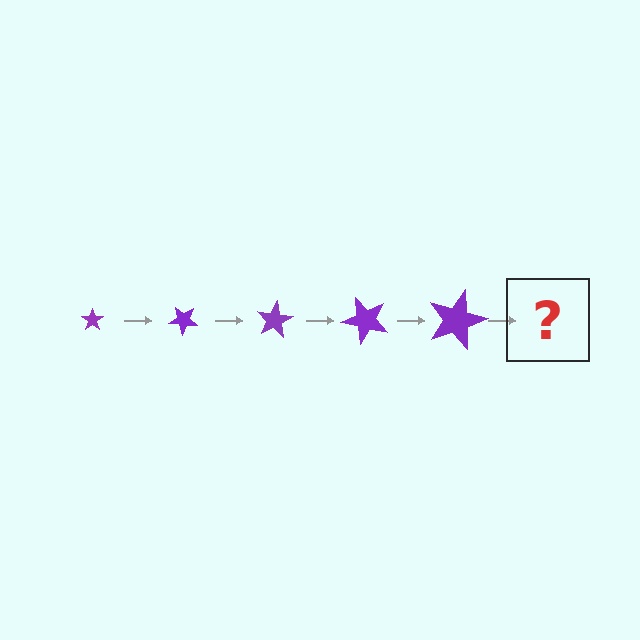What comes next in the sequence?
The next element should be a star, larger than the previous one and rotated 200 degrees from the start.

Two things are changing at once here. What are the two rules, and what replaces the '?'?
The two rules are that the star grows larger each step and it rotates 40 degrees each step. The '?' should be a star, larger than the previous one and rotated 200 degrees from the start.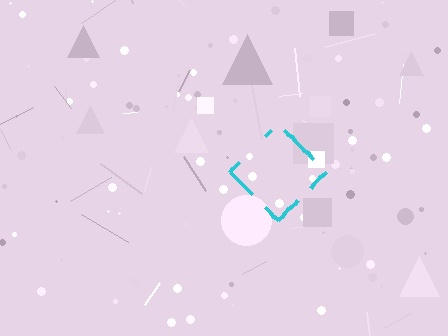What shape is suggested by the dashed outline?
The dashed outline suggests a diamond.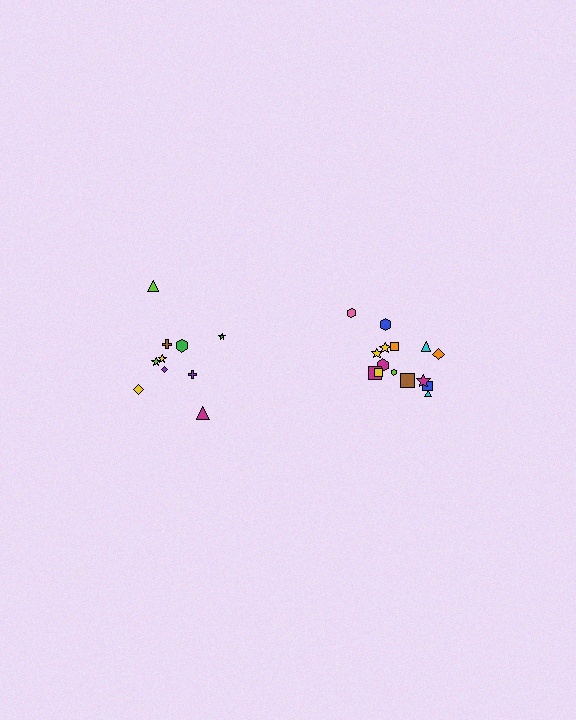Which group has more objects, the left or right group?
The right group.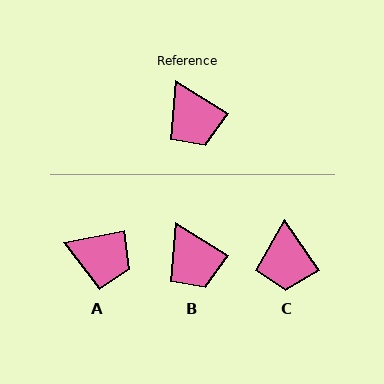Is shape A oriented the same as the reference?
No, it is off by about 43 degrees.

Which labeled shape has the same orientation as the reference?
B.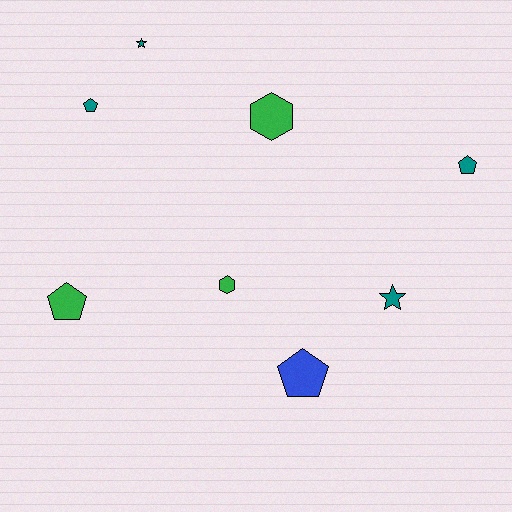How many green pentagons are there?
There is 1 green pentagon.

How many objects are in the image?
There are 8 objects.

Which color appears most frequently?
Teal, with 4 objects.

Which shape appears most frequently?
Pentagon, with 4 objects.